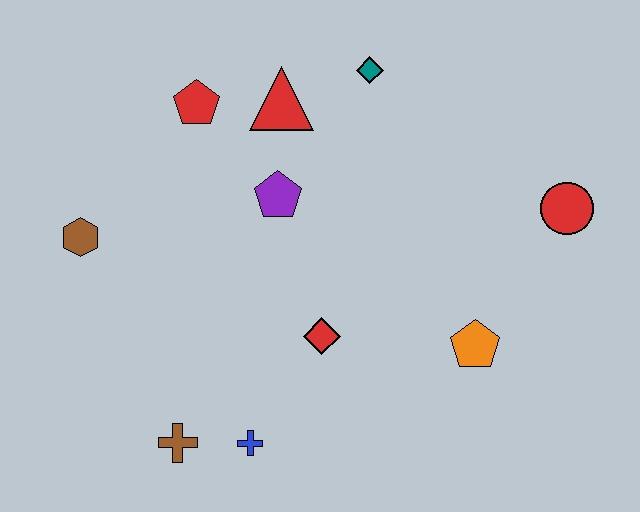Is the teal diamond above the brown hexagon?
Yes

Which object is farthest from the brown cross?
The red circle is farthest from the brown cross.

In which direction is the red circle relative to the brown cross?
The red circle is to the right of the brown cross.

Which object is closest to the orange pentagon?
The red diamond is closest to the orange pentagon.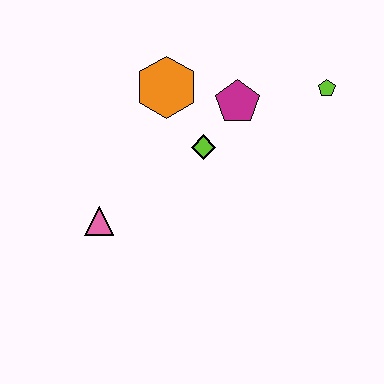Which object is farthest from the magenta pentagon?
The pink triangle is farthest from the magenta pentagon.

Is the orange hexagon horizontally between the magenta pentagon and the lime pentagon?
No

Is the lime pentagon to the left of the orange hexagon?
No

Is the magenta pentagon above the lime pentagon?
No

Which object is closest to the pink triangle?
The lime diamond is closest to the pink triangle.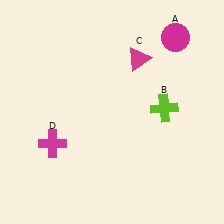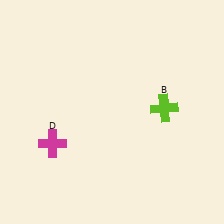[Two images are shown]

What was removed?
The magenta circle (A), the magenta triangle (C) were removed in Image 2.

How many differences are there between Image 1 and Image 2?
There are 2 differences between the two images.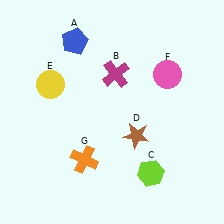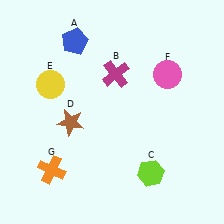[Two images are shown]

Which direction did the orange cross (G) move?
The orange cross (G) moved left.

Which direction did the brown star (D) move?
The brown star (D) moved left.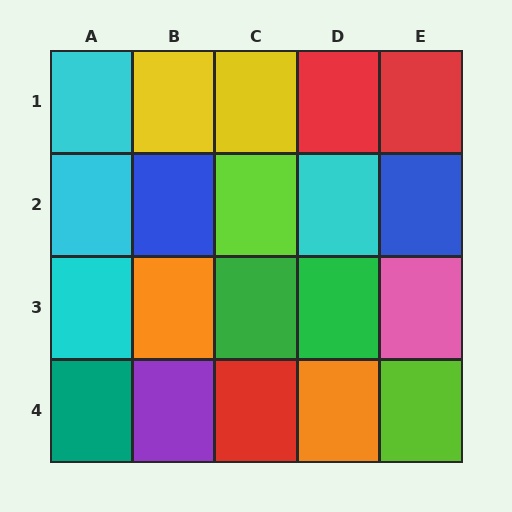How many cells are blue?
2 cells are blue.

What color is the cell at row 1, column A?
Cyan.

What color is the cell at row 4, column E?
Lime.